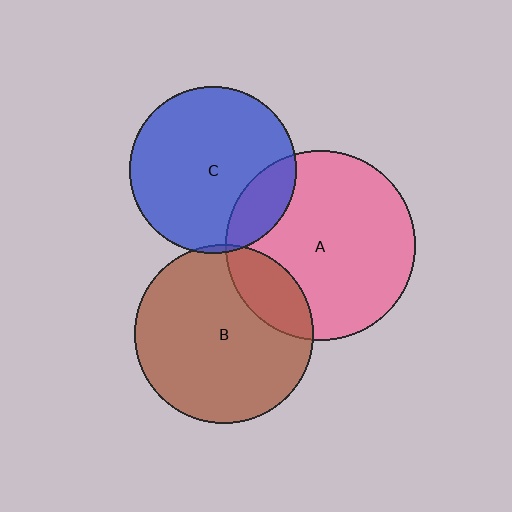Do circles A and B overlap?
Yes.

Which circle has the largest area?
Circle A (pink).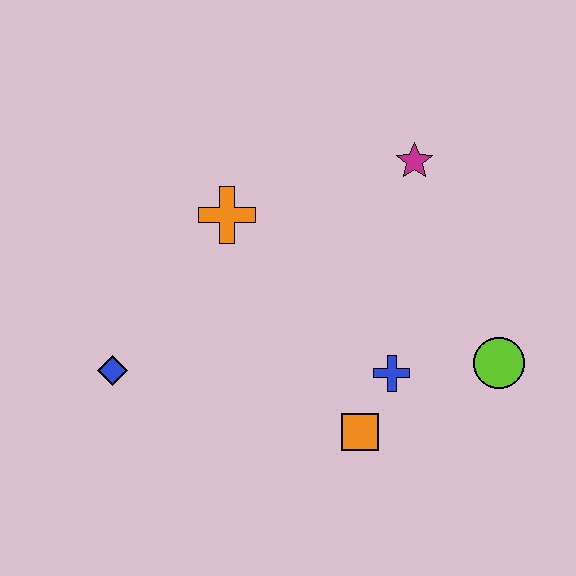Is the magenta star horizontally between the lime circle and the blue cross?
Yes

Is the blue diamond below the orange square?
No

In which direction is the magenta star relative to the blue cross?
The magenta star is above the blue cross.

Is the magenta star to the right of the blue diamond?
Yes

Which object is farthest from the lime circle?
The blue diamond is farthest from the lime circle.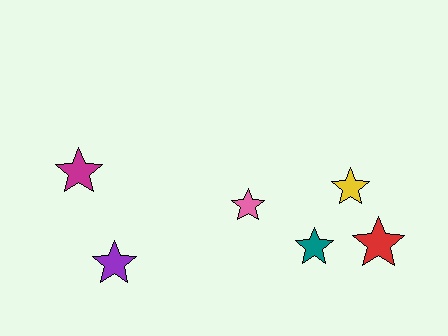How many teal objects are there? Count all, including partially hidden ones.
There is 1 teal object.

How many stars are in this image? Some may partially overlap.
There are 6 stars.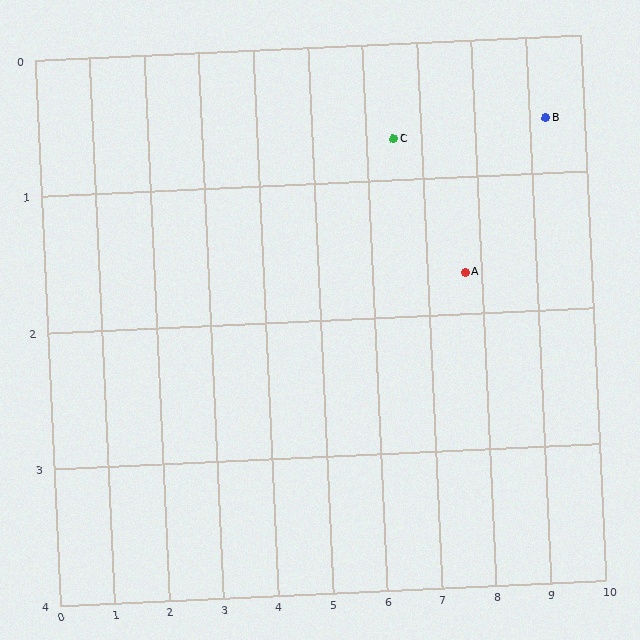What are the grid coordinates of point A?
Point A is at approximately (7.7, 1.7).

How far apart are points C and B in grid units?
Points C and B are about 2.8 grid units apart.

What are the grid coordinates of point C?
Point C is at approximately (6.5, 0.7).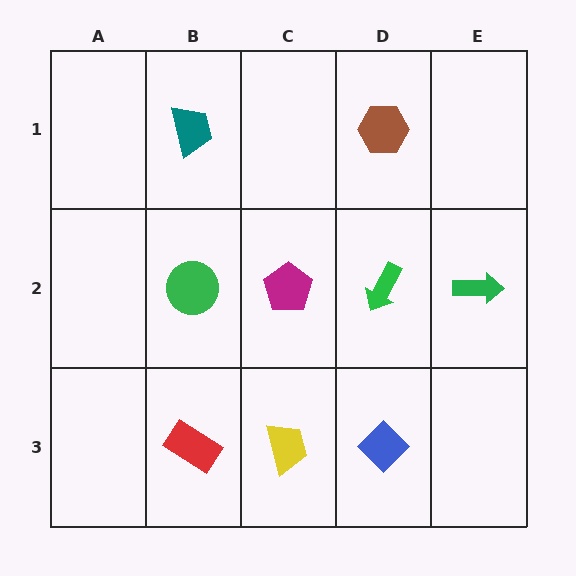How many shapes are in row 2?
4 shapes.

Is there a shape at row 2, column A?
No, that cell is empty.